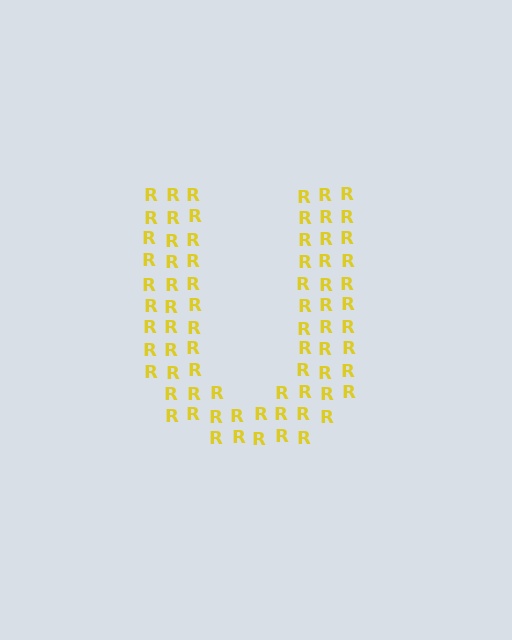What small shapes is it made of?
It is made of small letter R's.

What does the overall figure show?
The overall figure shows the letter U.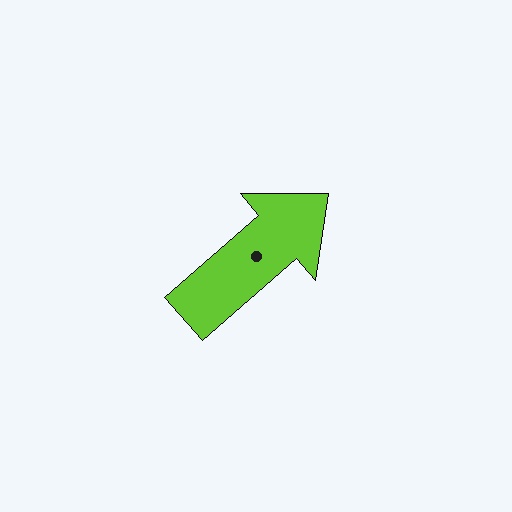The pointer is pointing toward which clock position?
Roughly 2 o'clock.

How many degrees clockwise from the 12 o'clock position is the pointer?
Approximately 49 degrees.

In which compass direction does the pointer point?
Northeast.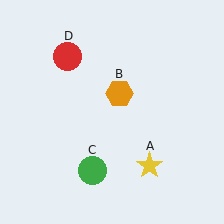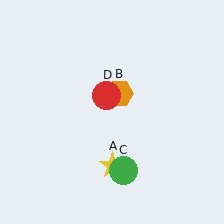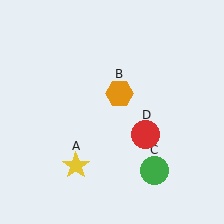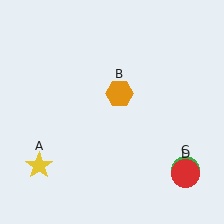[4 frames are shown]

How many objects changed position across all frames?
3 objects changed position: yellow star (object A), green circle (object C), red circle (object D).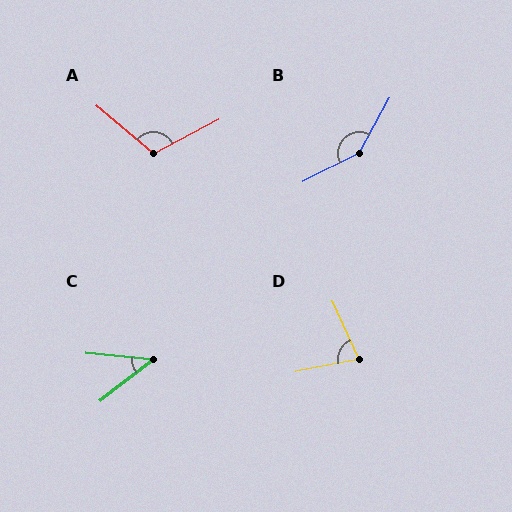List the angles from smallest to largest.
C (43°), D (76°), A (112°), B (145°).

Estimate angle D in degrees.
Approximately 76 degrees.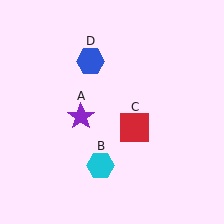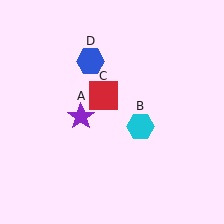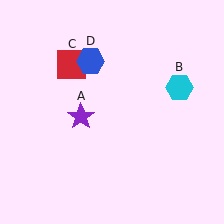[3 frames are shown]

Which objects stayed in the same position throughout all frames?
Purple star (object A) and blue hexagon (object D) remained stationary.